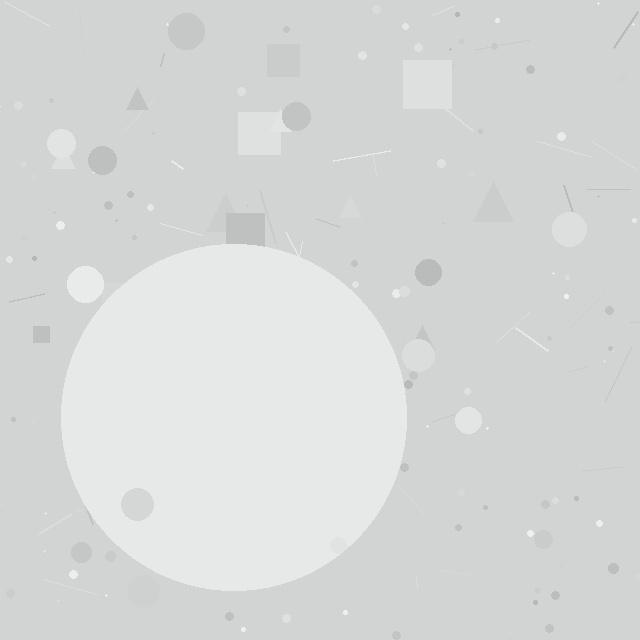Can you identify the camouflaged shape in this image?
The camouflaged shape is a circle.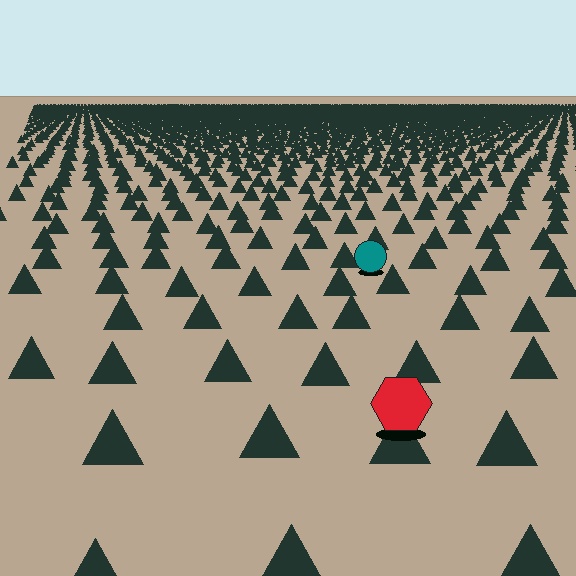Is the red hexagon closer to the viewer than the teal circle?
Yes. The red hexagon is closer — you can tell from the texture gradient: the ground texture is coarser near it.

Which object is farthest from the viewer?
The teal circle is farthest from the viewer. It appears smaller and the ground texture around it is denser.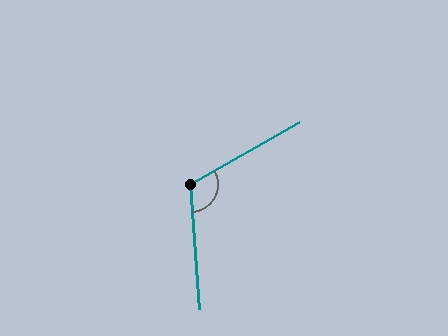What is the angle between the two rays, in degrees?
Approximately 116 degrees.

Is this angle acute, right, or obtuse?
It is obtuse.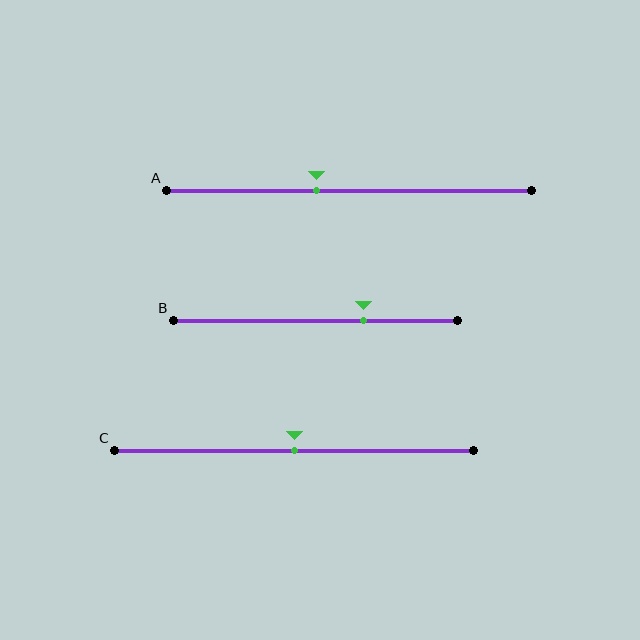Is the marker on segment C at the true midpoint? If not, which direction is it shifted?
Yes, the marker on segment C is at the true midpoint.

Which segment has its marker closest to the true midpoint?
Segment C has its marker closest to the true midpoint.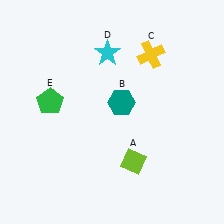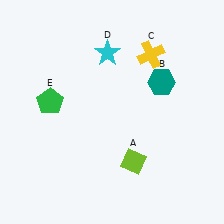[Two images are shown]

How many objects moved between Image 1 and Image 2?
1 object moved between the two images.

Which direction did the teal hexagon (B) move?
The teal hexagon (B) moved right.